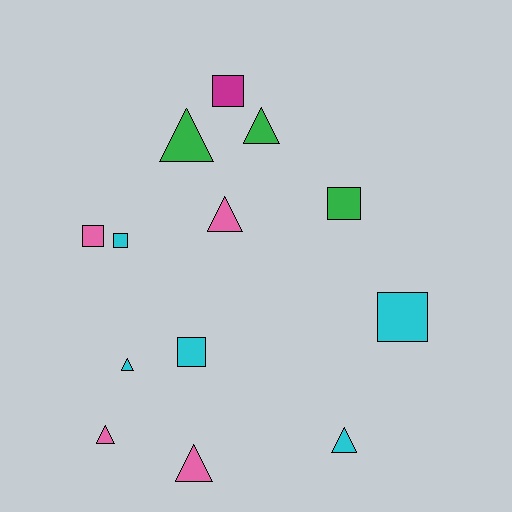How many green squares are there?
There is 1 green square.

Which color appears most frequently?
Cyan, with 5 objects.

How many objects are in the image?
There are 13 objects.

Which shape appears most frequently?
Triangle, with 7 objects.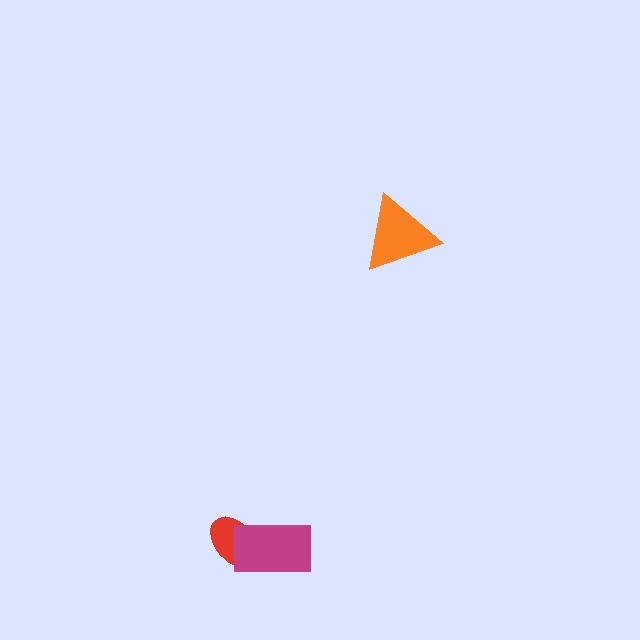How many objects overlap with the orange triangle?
0 objects overlap with the orange triangle.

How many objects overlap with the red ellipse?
1 object overlaps with the red ellipse.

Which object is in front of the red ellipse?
The magenta rectangle is in front of the red ellipse.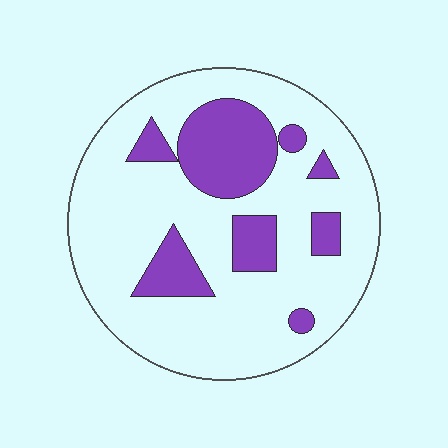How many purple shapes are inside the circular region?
8.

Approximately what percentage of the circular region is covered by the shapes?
Approximately 25%.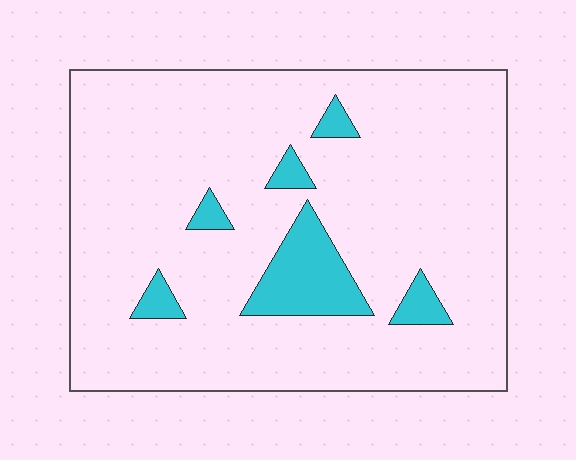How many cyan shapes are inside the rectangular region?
6.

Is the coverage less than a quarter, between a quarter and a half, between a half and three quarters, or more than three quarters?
Less than a quarter.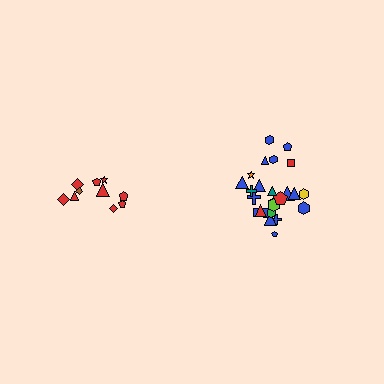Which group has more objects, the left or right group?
The right group.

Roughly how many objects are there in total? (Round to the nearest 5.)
Roughly 35 objects in total.